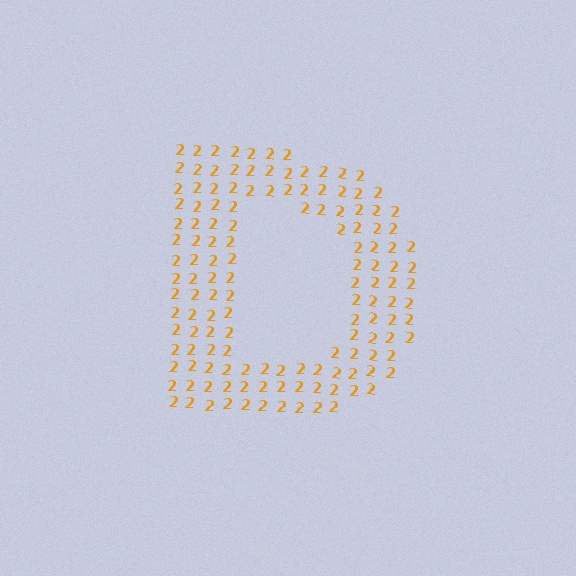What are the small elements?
The small elements are digit 2's.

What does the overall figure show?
The overall figure shows the letter D.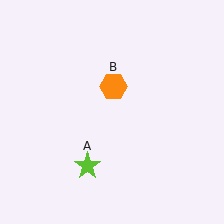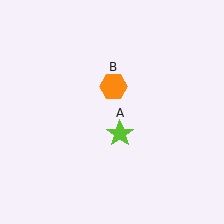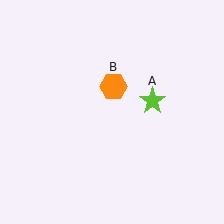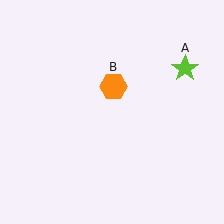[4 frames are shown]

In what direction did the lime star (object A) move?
The lime star (object A) moved up and to the right.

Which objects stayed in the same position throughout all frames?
Orange hexagon (object B) remained stationary.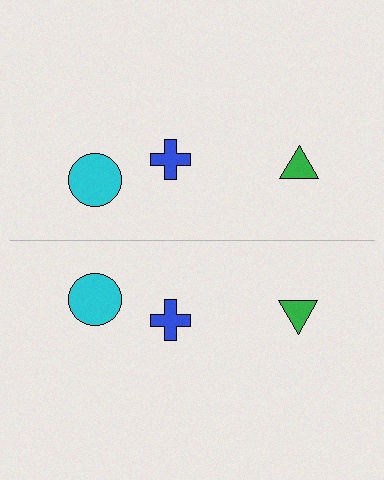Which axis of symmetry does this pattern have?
The pattern has a horizontal axis of symmetry running through the center of the image.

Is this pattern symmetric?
Yes, this pattern has bilateral (reflection) symmetry.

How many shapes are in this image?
There are 6 shapes in this image.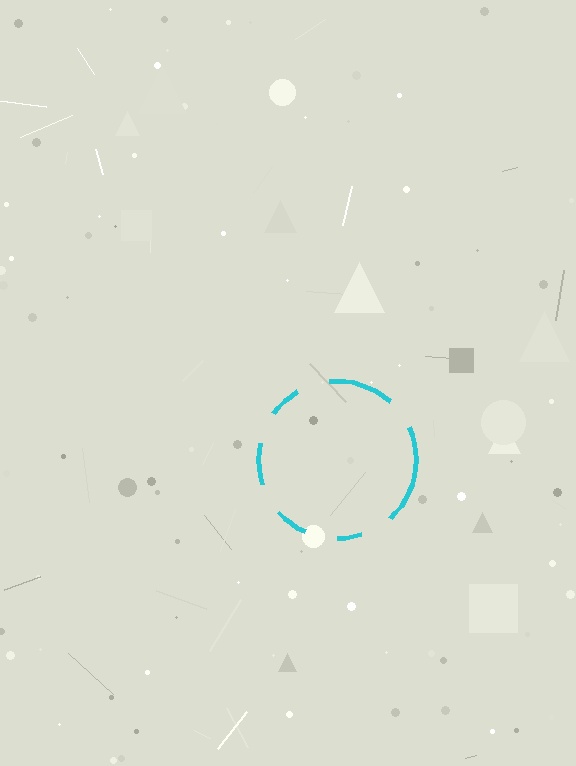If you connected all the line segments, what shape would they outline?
They would outline a circle.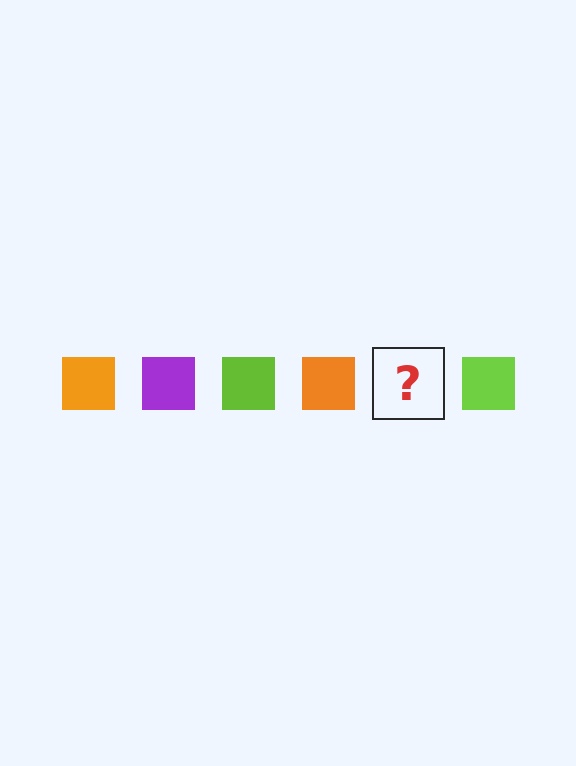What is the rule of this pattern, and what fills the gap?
The rule is that the pattern cycles through orange, purple, lime squares. The gap should be filled with a purple square.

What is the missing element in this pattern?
The missing element is a purple square.